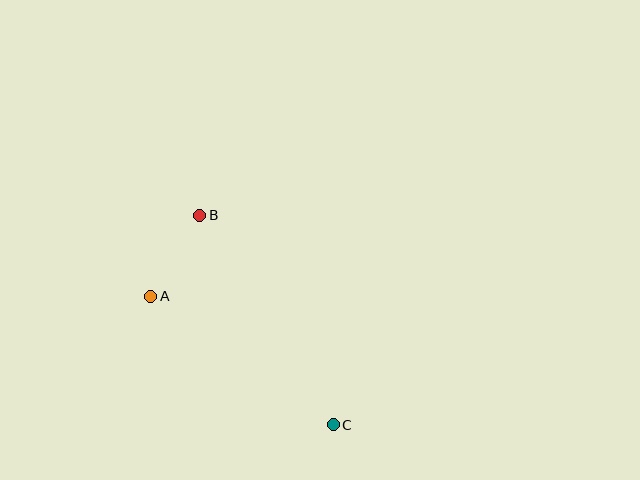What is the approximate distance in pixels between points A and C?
The distance between A and C is approximately 223 pixels.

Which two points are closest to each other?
Points A and B are closest to each other.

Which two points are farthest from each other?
Points B and C are farthest from each other.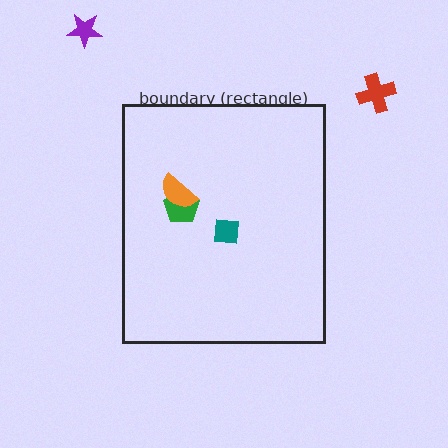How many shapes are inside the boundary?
3 inside, 2 outside.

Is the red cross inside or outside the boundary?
Outside.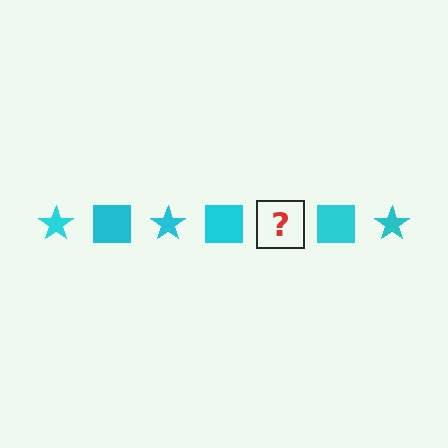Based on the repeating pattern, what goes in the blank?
The blank should be a cyan star.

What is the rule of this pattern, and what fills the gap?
The rule is that the pattern cycles through star, square shapes in cyan. The gap should be filled with a cyan star.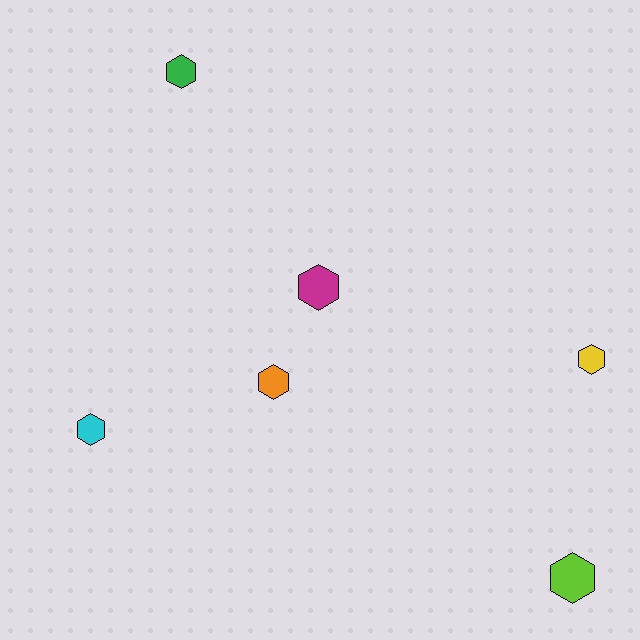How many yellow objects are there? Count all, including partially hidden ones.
There is 1 yellow object.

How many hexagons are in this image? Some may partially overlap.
There are 6 hexagons.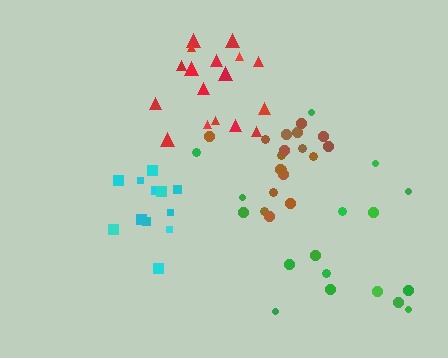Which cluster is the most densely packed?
Brown.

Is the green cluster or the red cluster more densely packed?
Red.